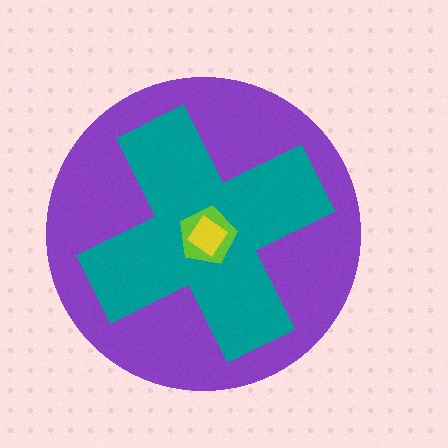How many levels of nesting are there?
4.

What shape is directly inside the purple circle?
The teal cross.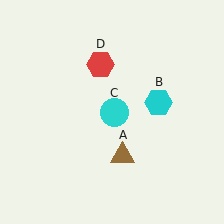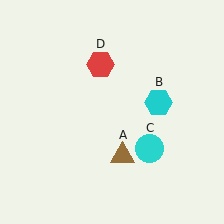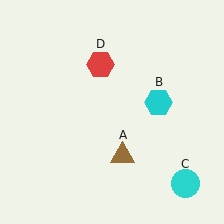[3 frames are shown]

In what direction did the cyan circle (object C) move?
The cyan circle (object C) moved down and to the right.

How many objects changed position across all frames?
1 object changed position: cyan circle (object C).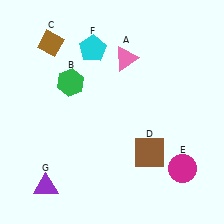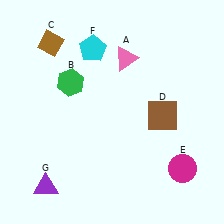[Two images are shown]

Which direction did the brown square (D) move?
The brown square (D) moved up.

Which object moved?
The brown square (D) moved up.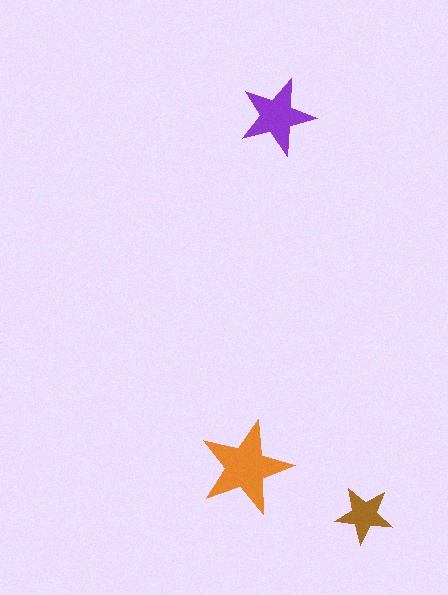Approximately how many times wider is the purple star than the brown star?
About 1.5 times wider.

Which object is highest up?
The purple star is topmost.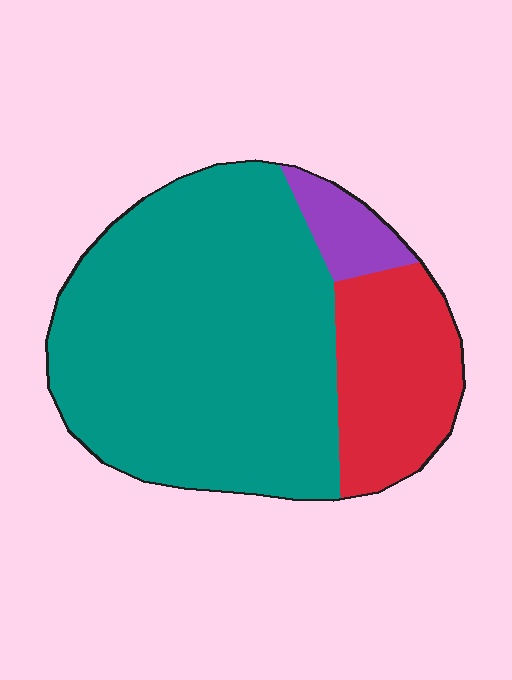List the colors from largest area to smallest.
From largest to smallest: teal, red, purple.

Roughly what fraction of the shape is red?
Red covers 22% of the shape.